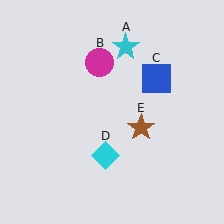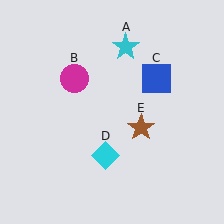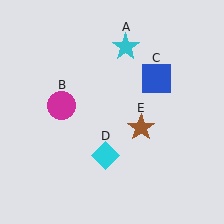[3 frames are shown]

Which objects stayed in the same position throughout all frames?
Cyan star (object A) and blue square (object C) and cyan diamond (object D) and brown star (object E) remained stationary.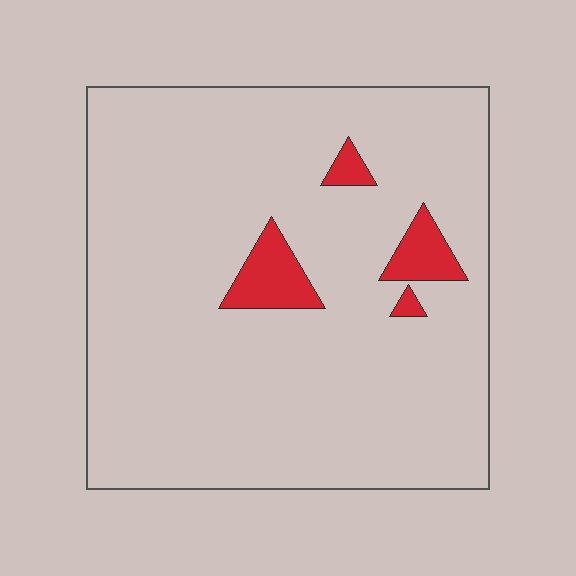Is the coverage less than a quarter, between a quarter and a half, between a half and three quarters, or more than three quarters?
Less than a quarter.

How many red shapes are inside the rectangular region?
4.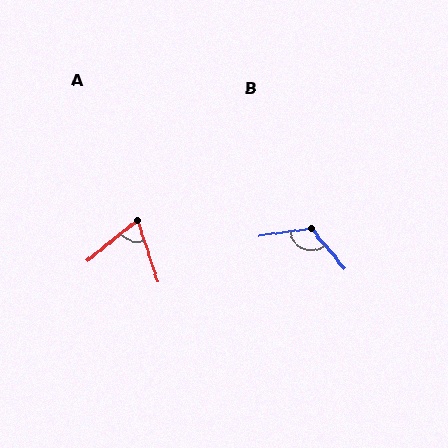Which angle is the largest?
B, at approximately 122 degrees.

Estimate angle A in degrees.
Approximately 69 degrees.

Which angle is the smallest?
A, at approximately 69 degrees.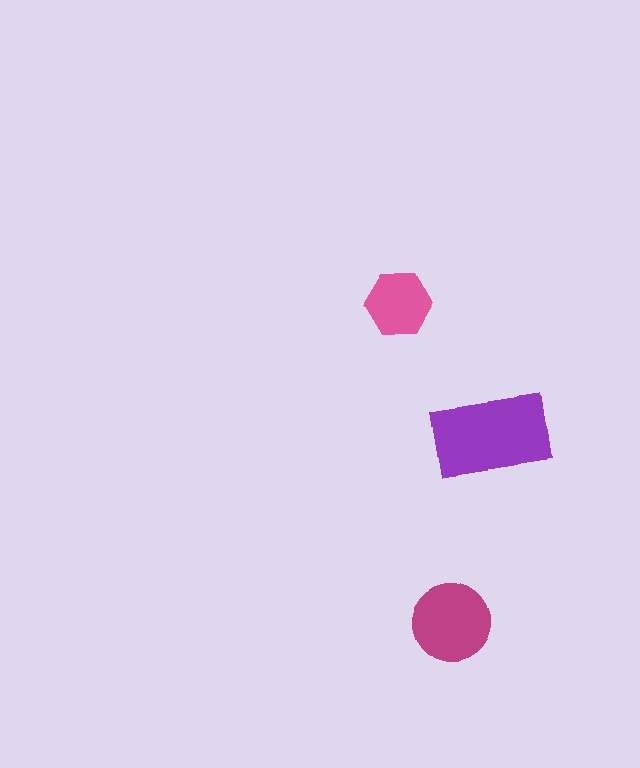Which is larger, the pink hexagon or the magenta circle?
The magenta circle.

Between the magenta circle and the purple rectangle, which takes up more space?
The purple rectangle.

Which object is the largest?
The purple rectangle.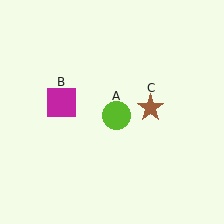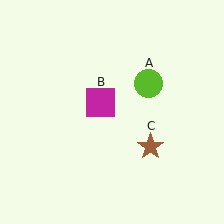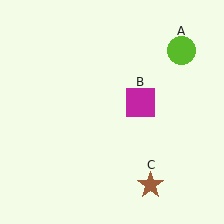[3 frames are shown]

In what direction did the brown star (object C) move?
The brown star (object C) moved down.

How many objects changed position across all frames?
3 objects changed position: lime circle (object A), magenta square (object B), brown star (object C).